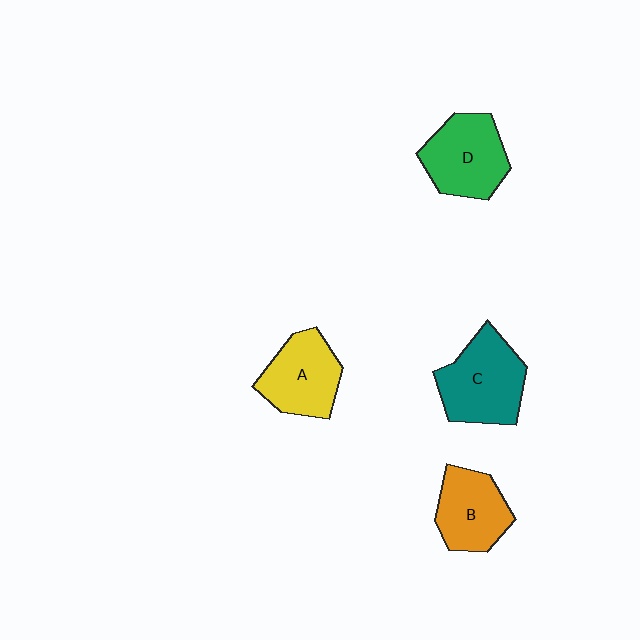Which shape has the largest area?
Shape C (teal).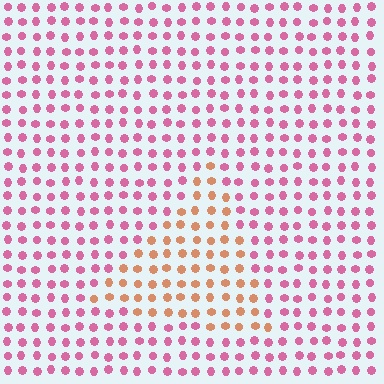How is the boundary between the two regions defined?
The boundary is defined purely by a slight shift in hue (about 50 degrees). Spacing, size, and orientation are identical on both sides.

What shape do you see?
I see a triangle.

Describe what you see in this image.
The image is filled with small pink elements in a uniform arrangement. A triangle-shaped region is visible where the elements are tinted to a slightly different hue, forming a subtle color boundary.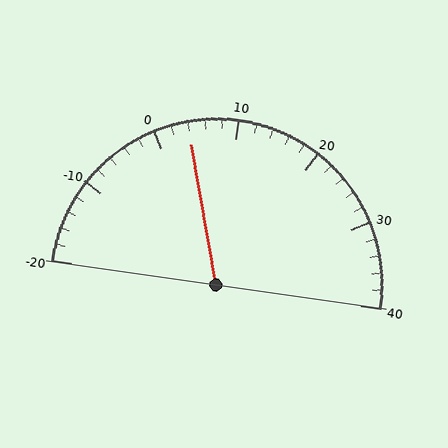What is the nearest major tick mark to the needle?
The nearest major tick mark is 0.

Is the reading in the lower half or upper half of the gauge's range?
The reading is in the lower half of the range (-20 to 40).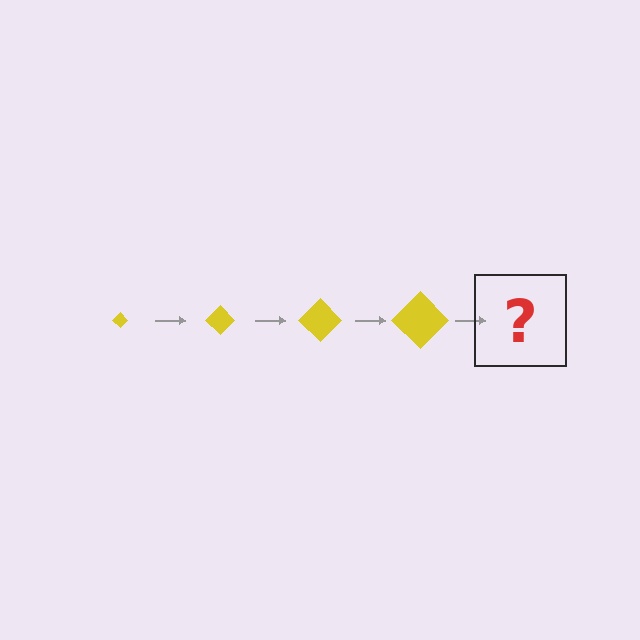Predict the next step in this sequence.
The next step is a yellow diamond, larger than the previous one.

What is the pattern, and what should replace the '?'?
The pattern is that the diamond gets progressively larger each step. The '?' should be a yellow diamond, larger than the previous one.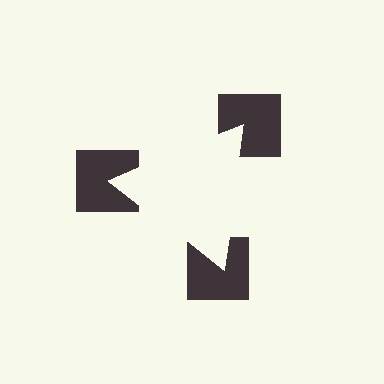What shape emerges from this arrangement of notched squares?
An illusory triangle — its edges are inferred from the aligned wedge cuts in the notched squares, not physically drawn.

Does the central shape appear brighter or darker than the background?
It typically appears slightly brighter than the background, even though no actual brightness change is drawn.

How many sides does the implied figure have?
3 sides.